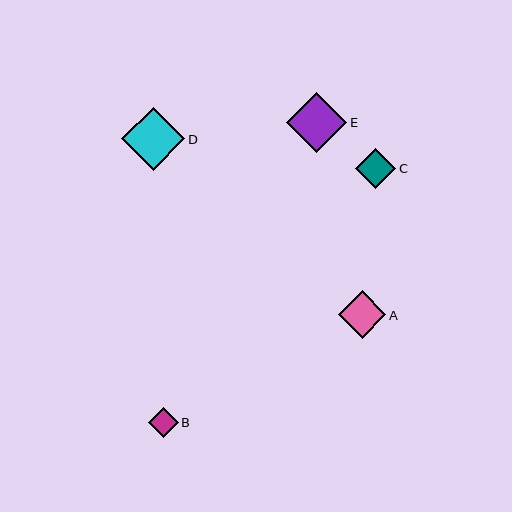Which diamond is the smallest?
Diamond B is the smallest with a size of approximately 30 pixels.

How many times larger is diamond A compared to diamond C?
Diamond A is approximately 1.2 times the size of diamond C.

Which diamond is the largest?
Diamond D is the largest with a size of approximately 63 pixels.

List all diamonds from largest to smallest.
From largest to smallest: D, E, A, C, B.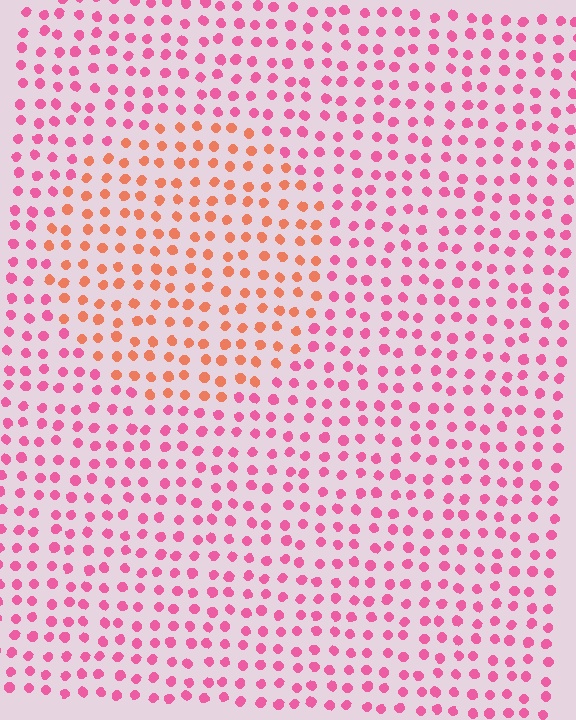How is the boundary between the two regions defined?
The boundary is defined purely by a slight shift in hue (about 43 degrees). Spacing, size, and orientation are identical on both sides.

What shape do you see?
I see a circle.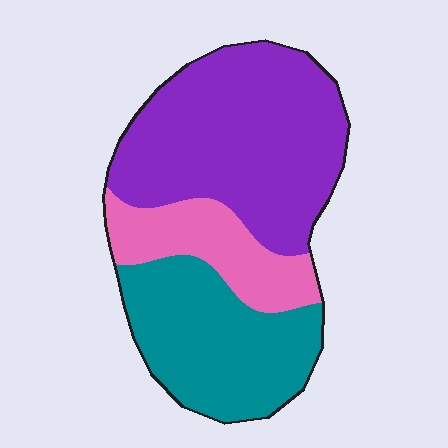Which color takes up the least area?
Pink, at roughly 20%.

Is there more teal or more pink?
Teal.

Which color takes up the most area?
Purple, at roughly 50%.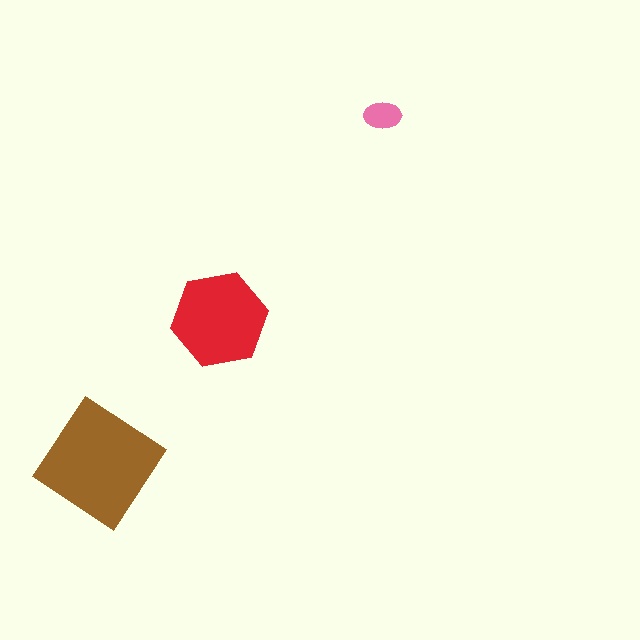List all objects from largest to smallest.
The brown diamond, the red hexagon, the pink ellipse.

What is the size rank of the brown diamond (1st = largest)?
1st.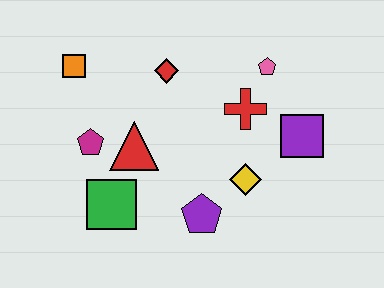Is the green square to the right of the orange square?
Yes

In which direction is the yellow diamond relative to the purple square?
The yellow diamond is to the left of the purple square.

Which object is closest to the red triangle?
The magenta pentagon is closest to the red triangle.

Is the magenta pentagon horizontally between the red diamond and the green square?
No